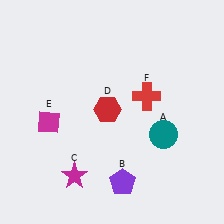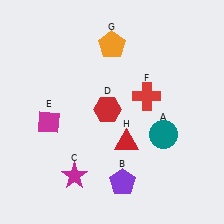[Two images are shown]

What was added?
An orange pentagon (G), a red triangle (H) were added in Image 2.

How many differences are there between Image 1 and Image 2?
There are 2 differences between the two images.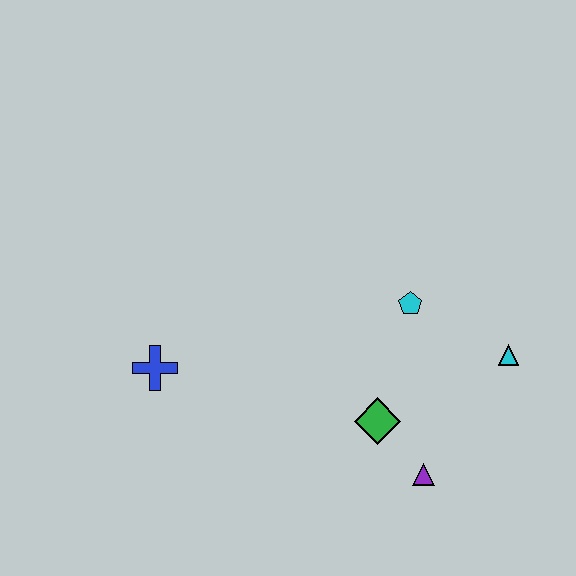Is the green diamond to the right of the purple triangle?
No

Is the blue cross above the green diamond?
Yes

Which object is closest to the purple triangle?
The green diamond is closest to the purple triangle.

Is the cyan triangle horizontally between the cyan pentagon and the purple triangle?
No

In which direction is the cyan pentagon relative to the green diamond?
The cyan pentagon is above the green diamond.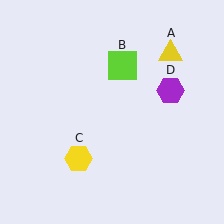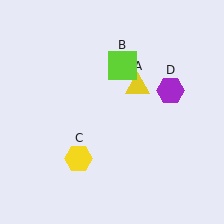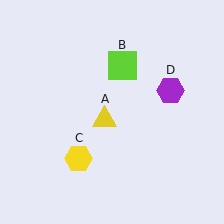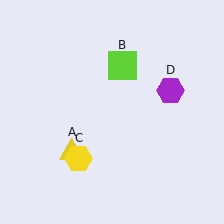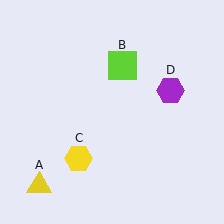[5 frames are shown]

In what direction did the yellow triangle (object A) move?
The yellow triangle (object A) moved down and to the left.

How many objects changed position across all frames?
1 object changed position: yellow triangle (object A).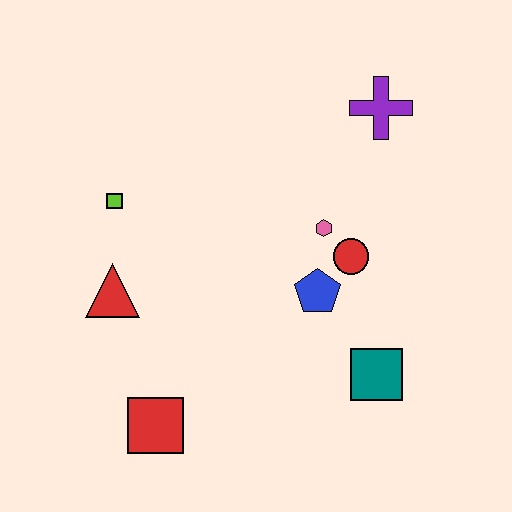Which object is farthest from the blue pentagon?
The lime square is farthest from the blue pentagon.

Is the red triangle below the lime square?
Yes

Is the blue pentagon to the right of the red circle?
No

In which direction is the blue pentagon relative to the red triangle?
The blue pentagon is to the right of the red triangle.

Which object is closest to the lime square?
The red triangle is closest to the lime square.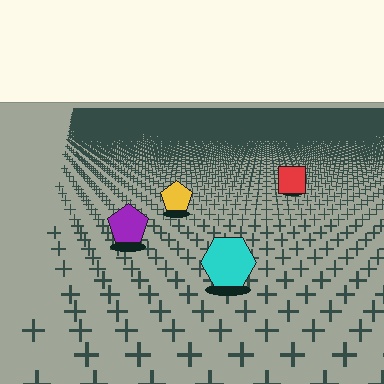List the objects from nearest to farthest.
From nearest to farthest: the cyan hexagon, the purple pentagon, the yellow pentagon, the red square.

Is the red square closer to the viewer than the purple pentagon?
No. The purple pentagon is closer — you can tell from the texture gradient: the ground texture is coarser near it.